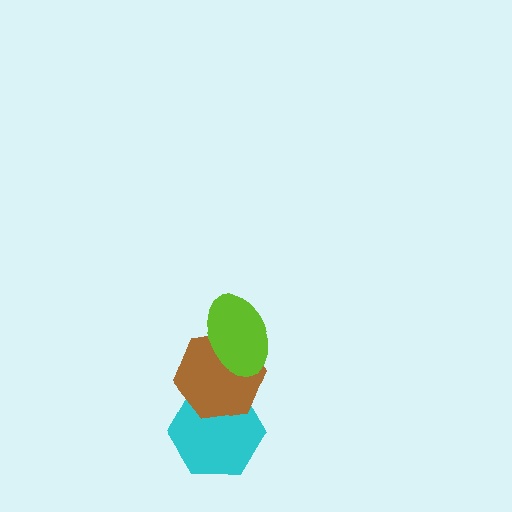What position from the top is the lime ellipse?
The lime ellipse is 1st from the top.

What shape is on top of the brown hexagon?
The lime ellipse is on top of the brown hexagon.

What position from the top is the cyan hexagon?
The cyan hexagon is 3rd from the top.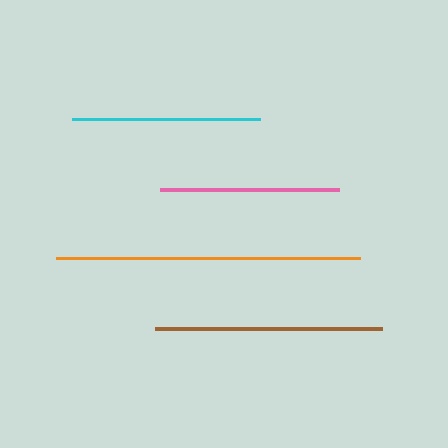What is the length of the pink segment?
The pink segment is approximately 179 pixels long.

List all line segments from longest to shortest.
From longest to shortest: orange, brown, cyan, pink.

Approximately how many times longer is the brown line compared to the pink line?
The brown line is approximately 1.3 times the length of the pink line.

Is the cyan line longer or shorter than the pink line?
The cyan line is longer than the pink line.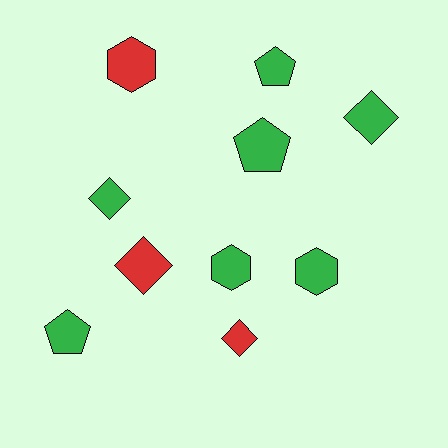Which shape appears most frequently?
Diamond, with 4 objects.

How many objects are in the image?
There are 10 objects.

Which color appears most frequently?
Green, with 7 objects.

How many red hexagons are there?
There is 1 red hexagon.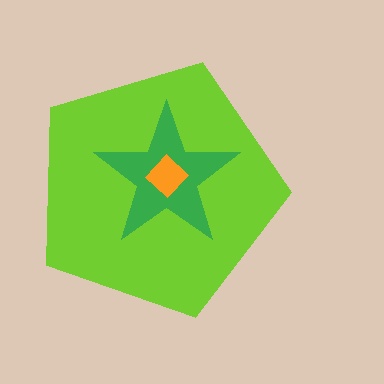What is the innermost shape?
The orange diamond.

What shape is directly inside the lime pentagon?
The green star.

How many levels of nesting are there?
3.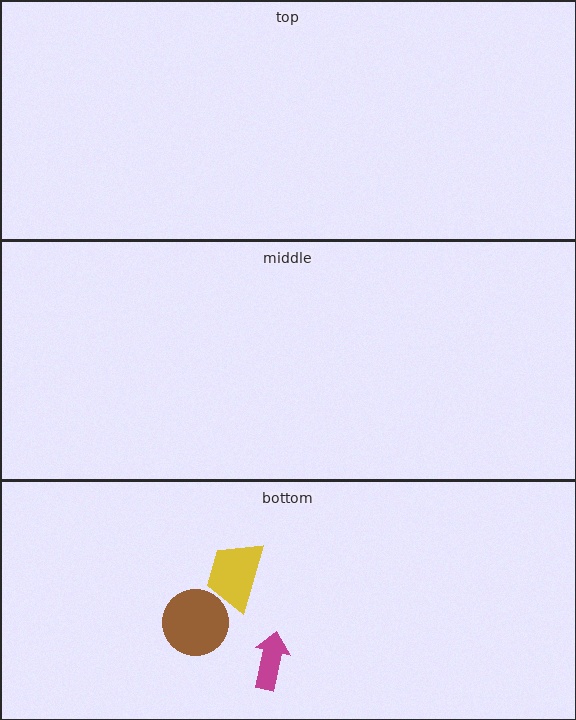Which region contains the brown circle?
The bottom region.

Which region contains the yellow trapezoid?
The bottom region.